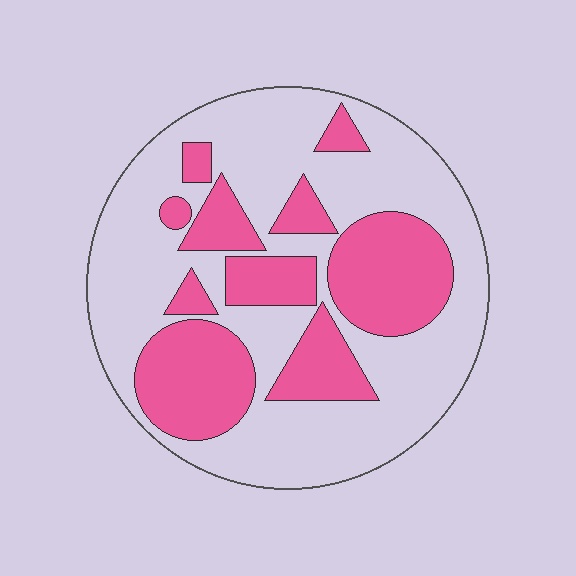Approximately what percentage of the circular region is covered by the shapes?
Approximately 35%.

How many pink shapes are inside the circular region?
10.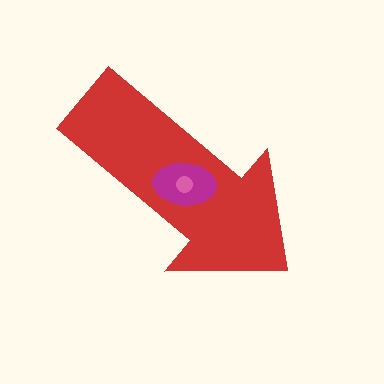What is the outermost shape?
The red arrow.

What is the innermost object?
The pink circle.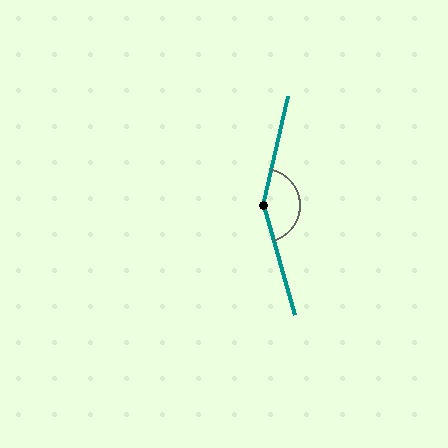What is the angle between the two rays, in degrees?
Approximately 151 degrees.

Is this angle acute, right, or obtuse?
It is obtuse.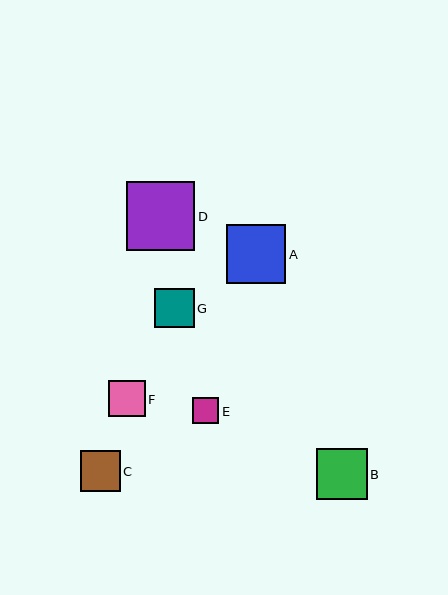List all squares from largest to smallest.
From largest to smallest: D, A, B, C, G, F, E.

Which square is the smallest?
Square E is the smallest with a size of approximately 26 pixels.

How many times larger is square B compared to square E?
Square B is approximately 1.9 times the size of square E.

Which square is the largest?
Square D is the largest with a size of approximately 68 pixels.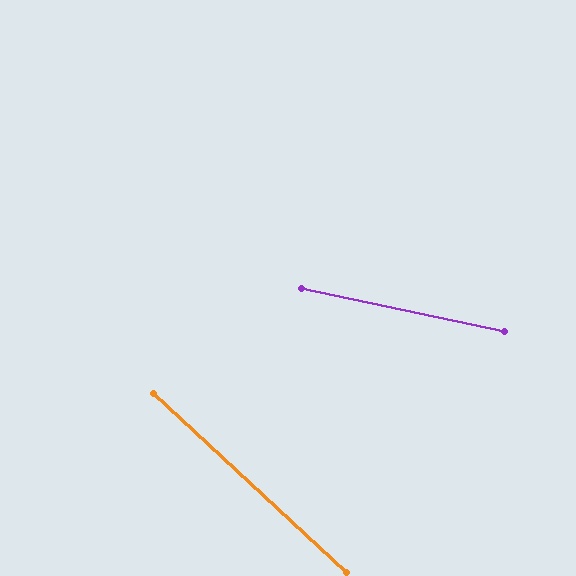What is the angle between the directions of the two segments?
Approximately 31 degrees.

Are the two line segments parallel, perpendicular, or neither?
Neither parallel nor perpendicular — they differ by about 31°.